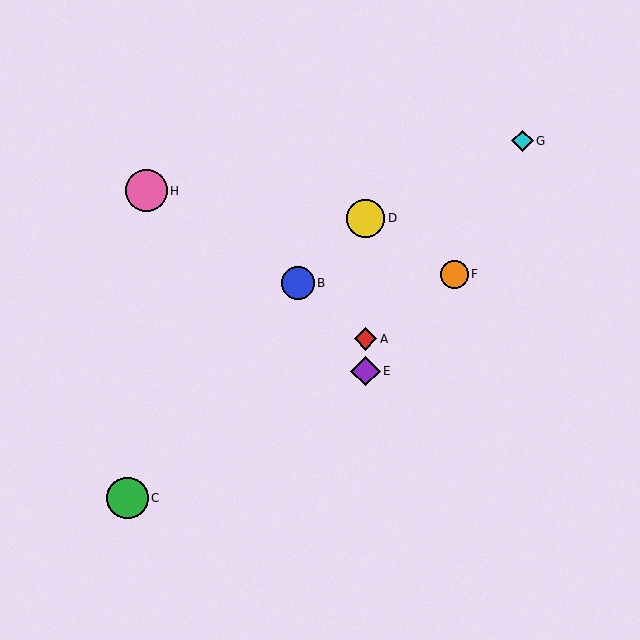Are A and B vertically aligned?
No, A is at x≈366 and B is at x≈298.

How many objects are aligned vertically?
3 objects (A, D, E) are aligned vertically.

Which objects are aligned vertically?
Objects A, D, E are aligned vertically.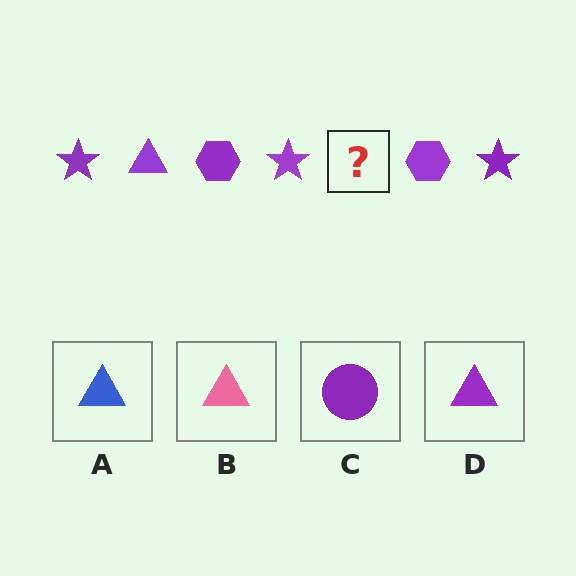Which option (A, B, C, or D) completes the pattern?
D.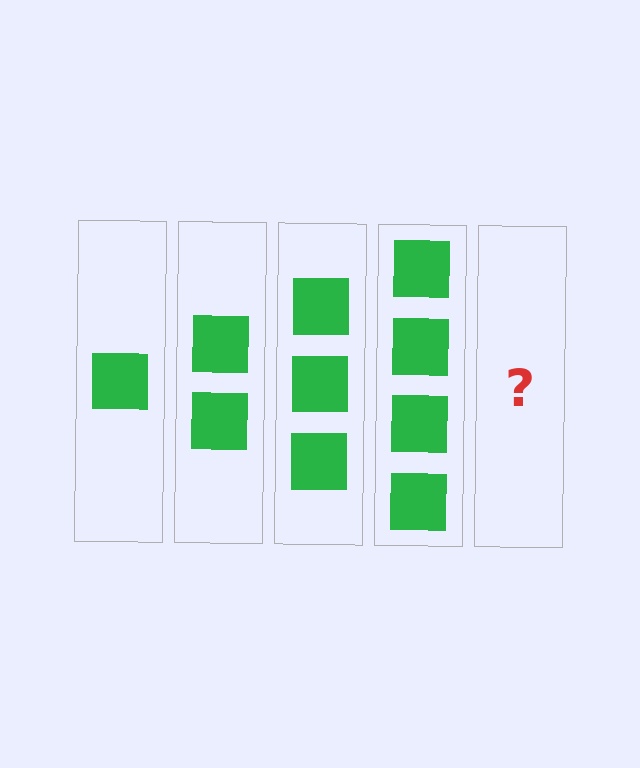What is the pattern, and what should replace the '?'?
The pattern is that each step adds one more square. The '?' should be 5 squares.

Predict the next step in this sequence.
The next step is 5 squares.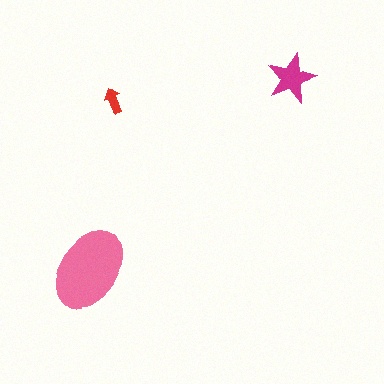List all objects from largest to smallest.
The pink ellipse, the magenta star, the red arrow.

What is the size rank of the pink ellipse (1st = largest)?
1st.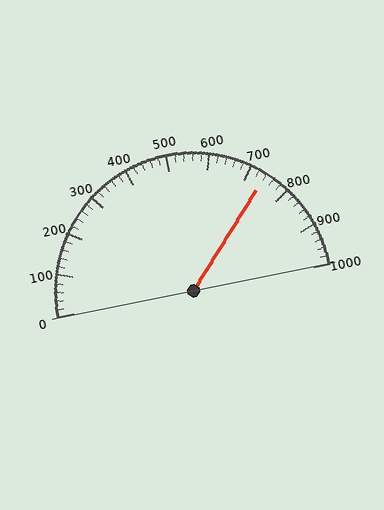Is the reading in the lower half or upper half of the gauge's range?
The reading is in the upper half of the range (0 to 1000).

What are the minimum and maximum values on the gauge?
The gauge ranges from 0 to 1000.